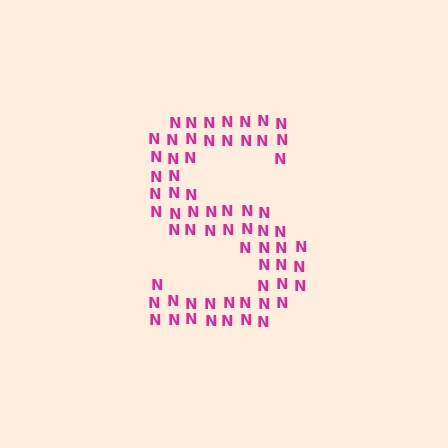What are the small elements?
The small elements are letter N's.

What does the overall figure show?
The overall figure shows the letter S.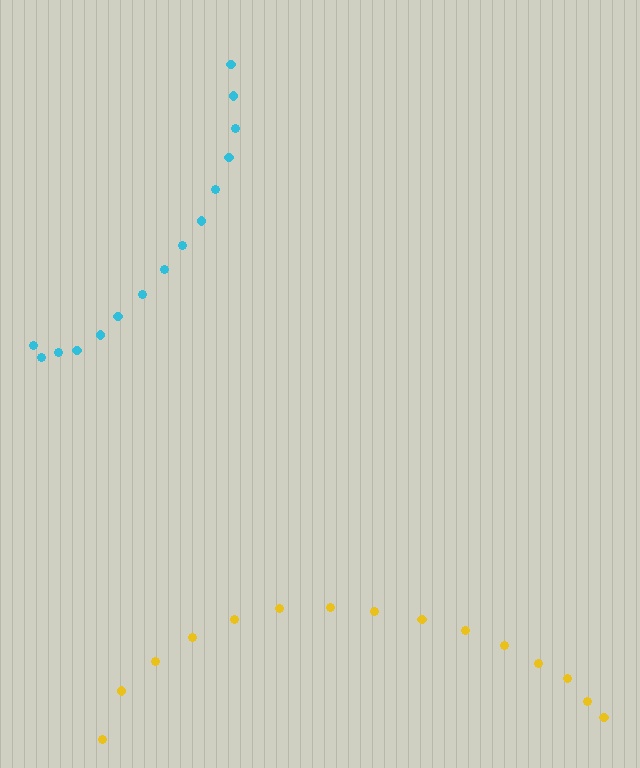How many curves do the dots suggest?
There are 2 distinct paths.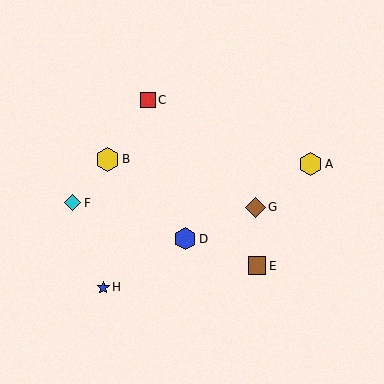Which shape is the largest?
The yellow hexagon (labeled B) is the largest.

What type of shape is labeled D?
Shape D is a blue hexagon.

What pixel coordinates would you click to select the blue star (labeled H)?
Click at (103, 288) to select the blue star H.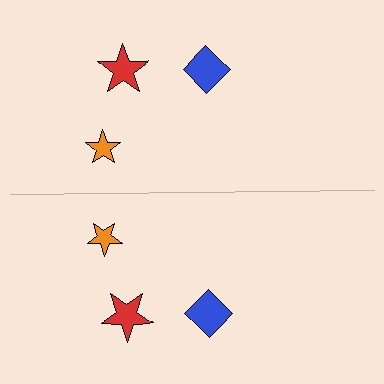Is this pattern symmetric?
Yes, this pattern has bilateral (reflection) symmetry.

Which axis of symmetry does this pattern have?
The pattern has a horizontal axis of symmetry running through the center of the image.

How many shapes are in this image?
There are 6 shapes in this image.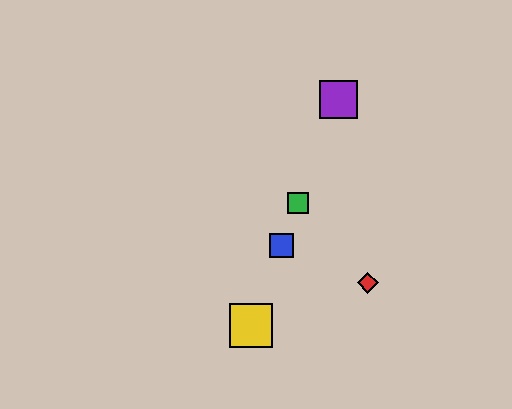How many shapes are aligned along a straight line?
4 shapes (the blue square, the green square, the yellow square, the purple square) are aligned along a straight line.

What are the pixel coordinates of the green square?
The green square is at (298, 203).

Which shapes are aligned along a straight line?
The blue square, the green square, the yellow square, the purple square are aligned along a straight line.